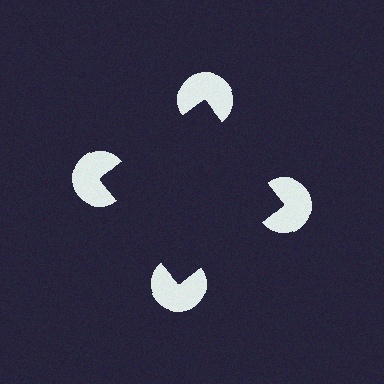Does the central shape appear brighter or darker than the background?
It typically appears slightly darker than the background, even though no actual brightness change is drawn.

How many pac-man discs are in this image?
There are 4 — one at each vertex of the illusory square.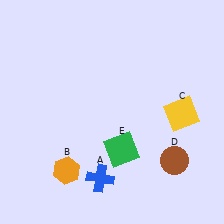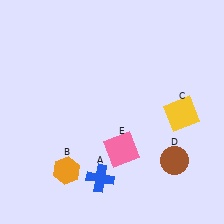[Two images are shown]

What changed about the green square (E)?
In Image 1, E is green. In Image 2, it changed to pink.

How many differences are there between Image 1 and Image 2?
There is 1 difference between the two images.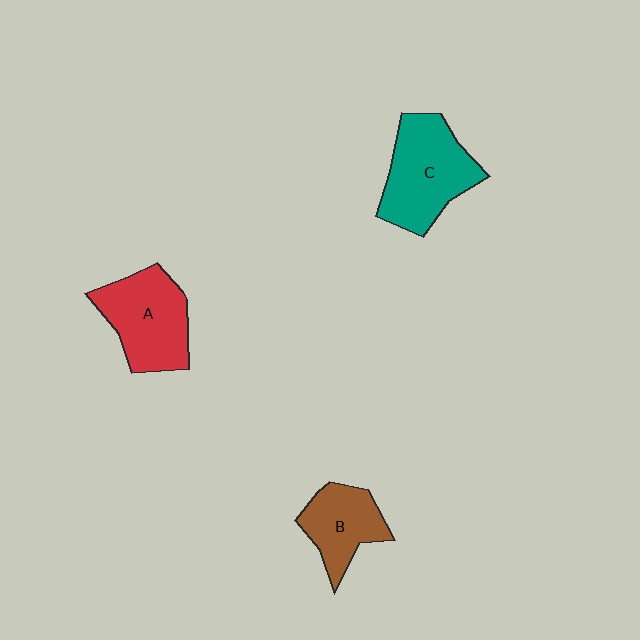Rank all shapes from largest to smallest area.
From largest to smallest: C (teal), A (red), B (brown).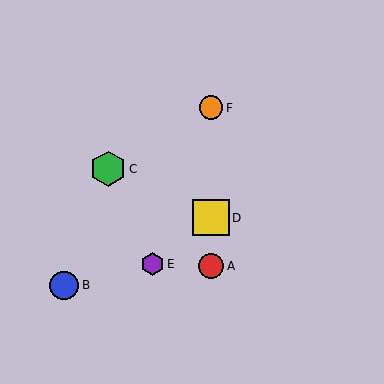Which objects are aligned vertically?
Objects A, D, F are aligned vertically.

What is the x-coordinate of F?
Object F is at x≈211.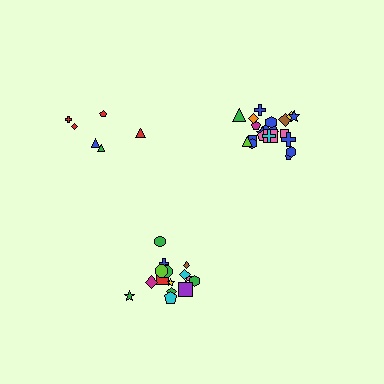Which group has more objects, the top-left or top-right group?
The top-right group.